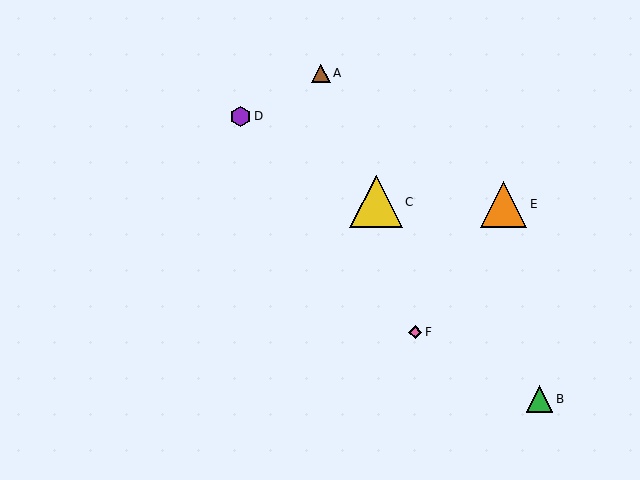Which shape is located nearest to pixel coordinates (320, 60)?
The brown triangle (labeled A) at (321, 73) is nearest to that location.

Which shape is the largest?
The yellow triangle (labeled C) is the largest.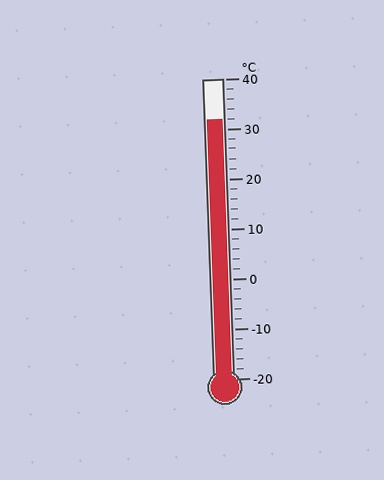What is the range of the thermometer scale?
The thermometer scale ranges from -20°C to 40°C.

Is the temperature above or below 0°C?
The temperature is above 0°C.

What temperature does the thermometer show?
The thermometer shows approximately 32°C.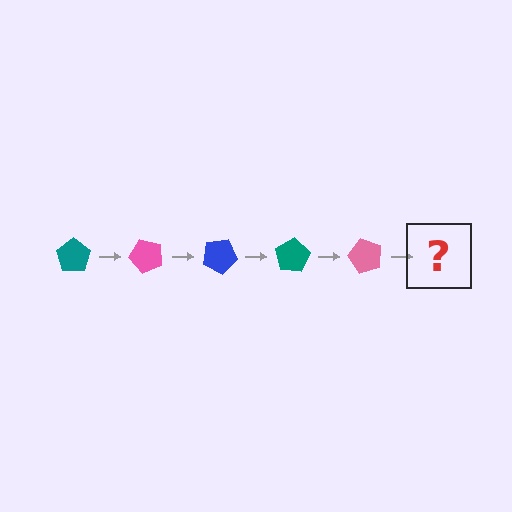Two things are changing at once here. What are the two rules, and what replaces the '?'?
The two rules are that it rotates 50 degrees each step and the color cycles through teal, pink, and blue. The '?' should be a blue pentagon, rotated 250 degrees from the start.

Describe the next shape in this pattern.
It should be a blue pentagon, rotated 250 degrees from the start.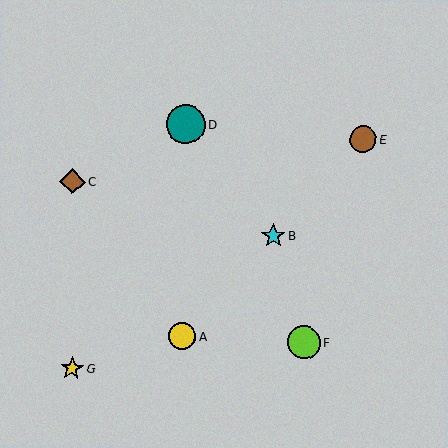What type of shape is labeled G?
Shape G is a yellow star.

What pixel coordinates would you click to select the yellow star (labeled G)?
Click at (72, 369) to select the yellow star G.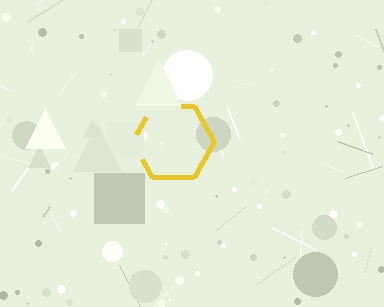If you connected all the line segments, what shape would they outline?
They would outline a hexagon.